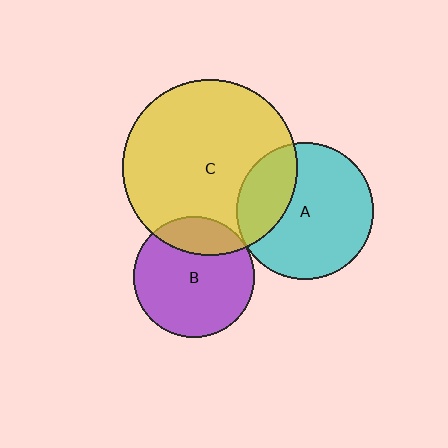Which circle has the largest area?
Circle C (yellow).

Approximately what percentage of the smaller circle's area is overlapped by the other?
Approximately 5%.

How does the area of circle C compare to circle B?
Approximately 2.1 times.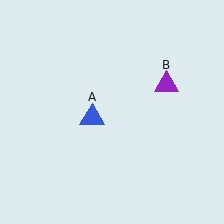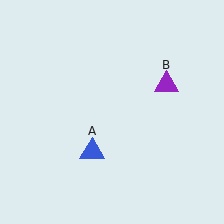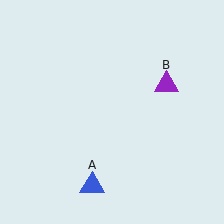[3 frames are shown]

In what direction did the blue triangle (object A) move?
The blue triangle (object A) moved down.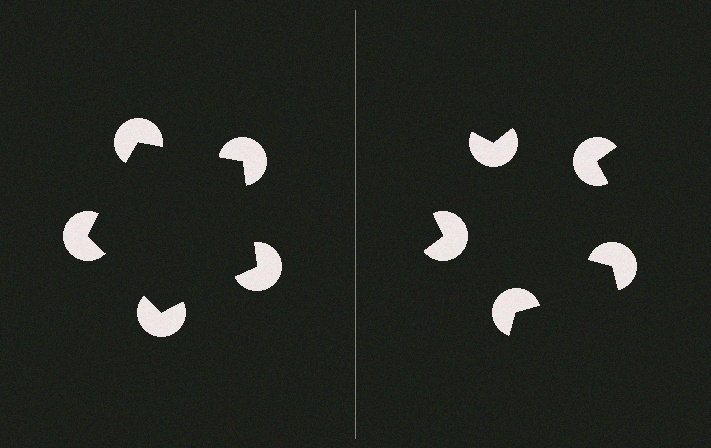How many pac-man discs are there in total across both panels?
10 — 5 on each side.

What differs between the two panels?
The pac-man discs are positioned identically on both sides; only the wedge orientations differ. On the left they align to a pentagon; on the right they are misaligned.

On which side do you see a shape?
An illusory pentagon appears on the left side. On the right side the wedge cuts are rotated, so no coherent shape forms.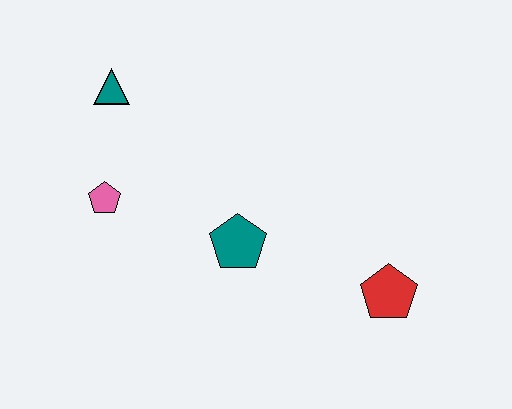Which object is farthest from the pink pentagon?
The red pentagon is farthest from the pink pentagon.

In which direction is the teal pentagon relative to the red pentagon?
The teal pentagon is to the left of the red pentagon.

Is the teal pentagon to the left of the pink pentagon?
No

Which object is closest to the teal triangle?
The pink pentagon is closest to the teal triangle.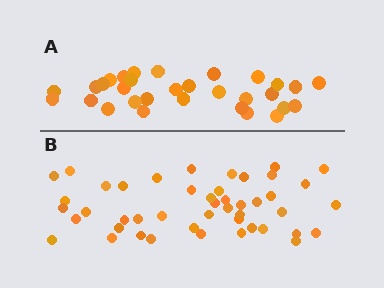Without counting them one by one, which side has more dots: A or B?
Region B (the bottom region) has more dots.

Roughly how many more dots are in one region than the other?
Region B has approximately 15 more dots than region A.